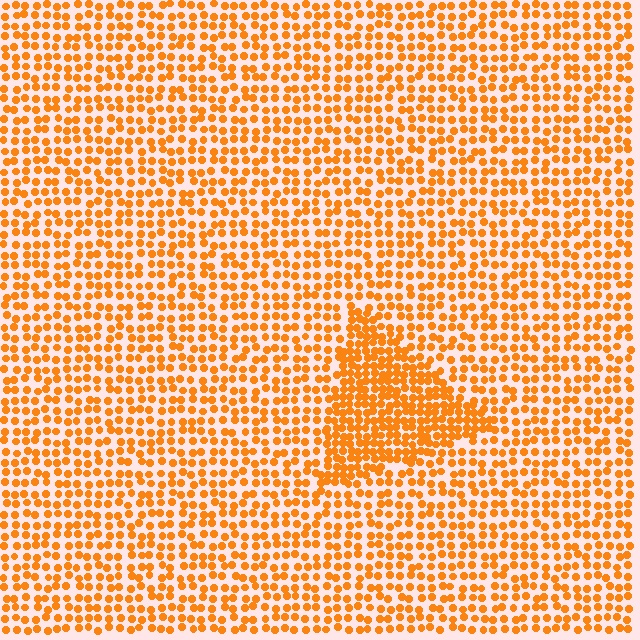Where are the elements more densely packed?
The elements are more densely packed inside the triangle boundary.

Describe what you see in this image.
The image contains small orange elements arranged at two different densities. A triangle-shaped region is visible where the elements are more densely packed than the surrounding area.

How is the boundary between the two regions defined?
The boundary is defined by a change in element density (approximately 1.8x ratio). All elements are the same color, size, and shape.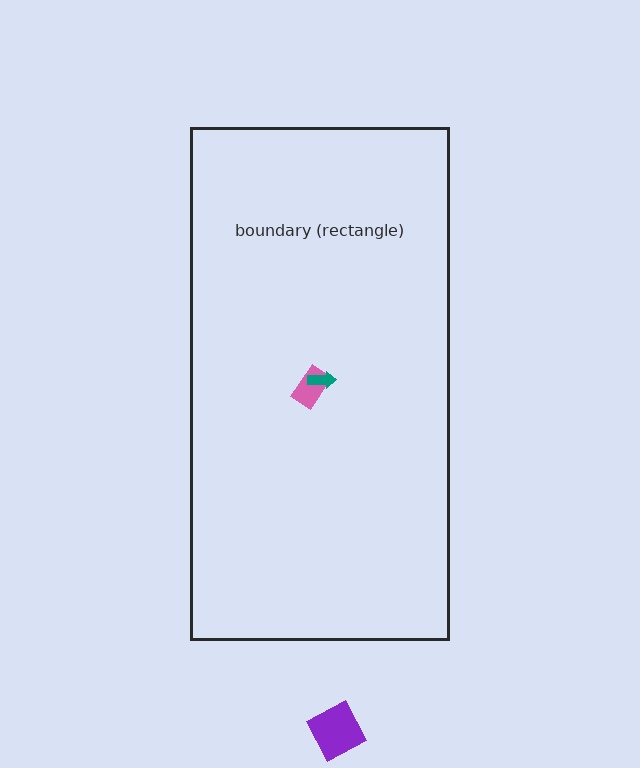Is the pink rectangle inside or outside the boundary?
Inside.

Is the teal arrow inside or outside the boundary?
Inside.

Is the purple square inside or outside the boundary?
Outside.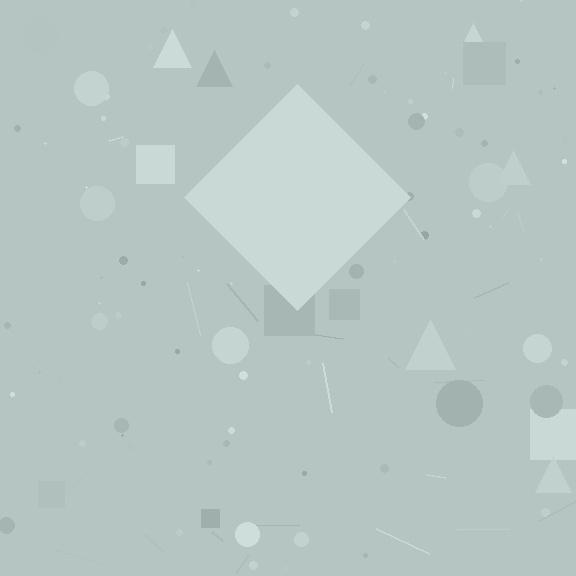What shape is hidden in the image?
A diamond is hidden in the image.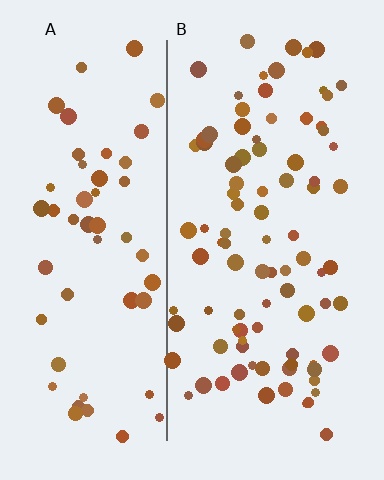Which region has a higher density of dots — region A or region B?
B (the right).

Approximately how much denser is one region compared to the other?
Approximately 1.6× — region B over region A.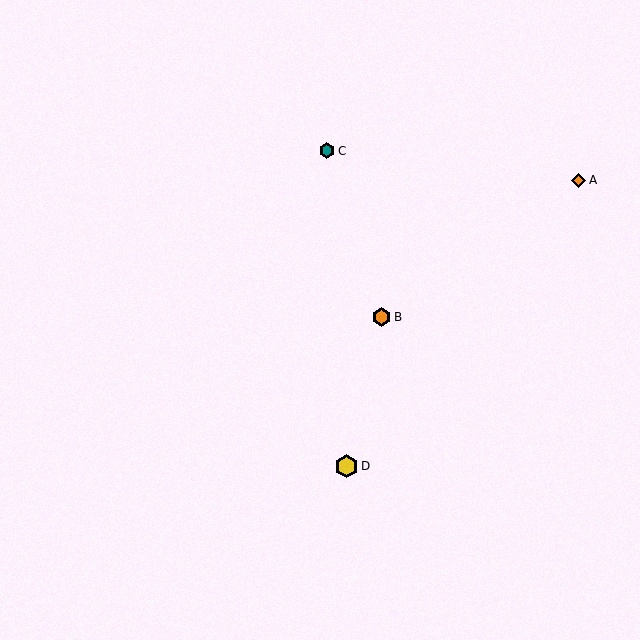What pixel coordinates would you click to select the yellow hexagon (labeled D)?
Click at (347, 466) to select the yellow hexagon D.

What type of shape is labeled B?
Shape B is an orange hexagon.